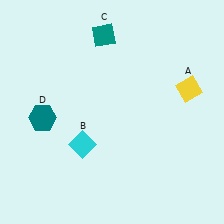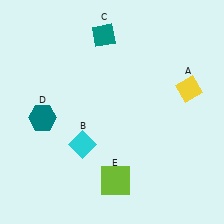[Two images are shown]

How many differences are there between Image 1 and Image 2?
There is 1 difference between the two images.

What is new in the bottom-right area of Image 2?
A lime square (E) was added in the bottom-right area of Image 2.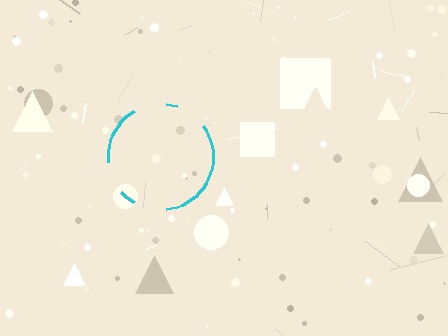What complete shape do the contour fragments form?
The contour fragments form a circle.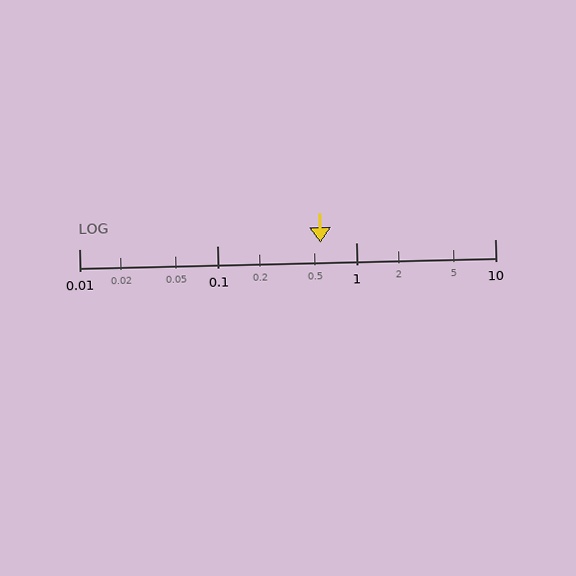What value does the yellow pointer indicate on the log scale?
The pointer indicates approximately 0.55.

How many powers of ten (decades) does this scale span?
The scale spans 3 decades, from 0.01 to 10.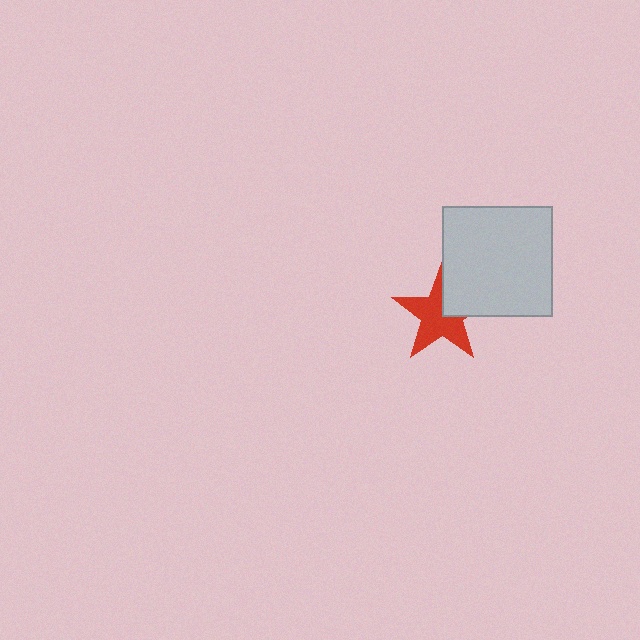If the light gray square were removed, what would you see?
You would see the complete red star.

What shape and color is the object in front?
The object in front is a light gray square.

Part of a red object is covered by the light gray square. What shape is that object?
It is a star.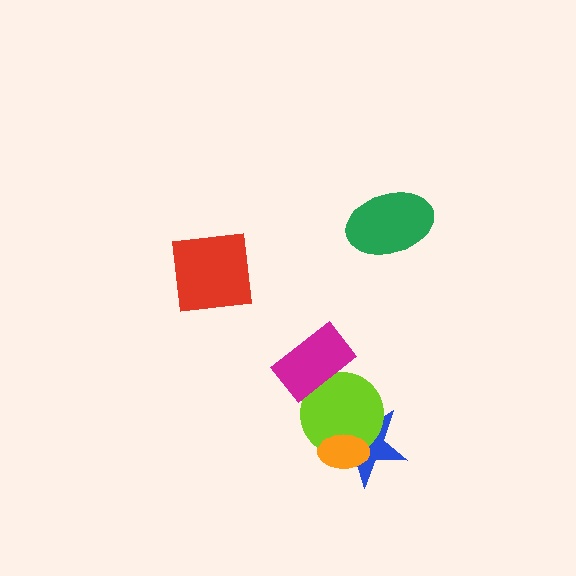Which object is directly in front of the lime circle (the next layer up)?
The orange ellipse is directly in front of the lime circle.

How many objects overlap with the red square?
0 objects overlap with the red square.